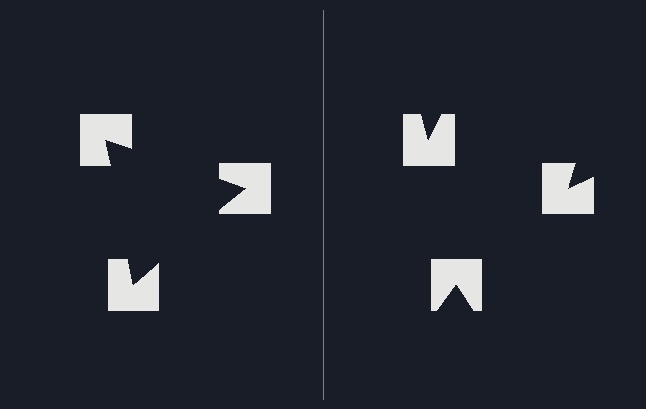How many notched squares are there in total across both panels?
6 — 3 on each side.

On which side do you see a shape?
An illusory triangle appears on the left side. On the right side the wedge cuts are rotated, so no coherent shape forms.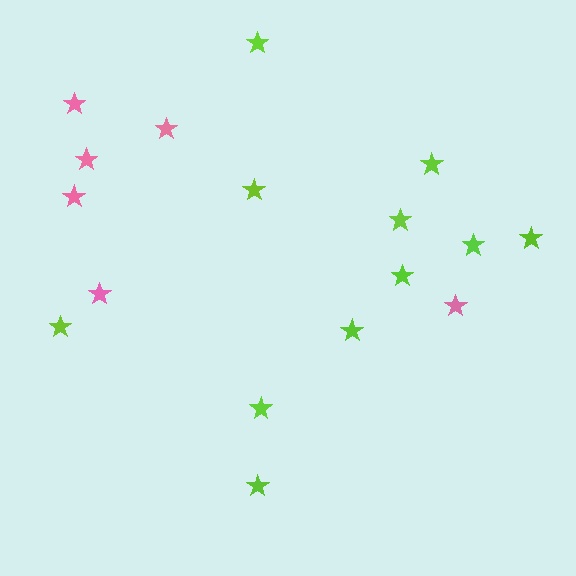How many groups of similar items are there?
There are 2 groups: one group of pink stars (6) and one group of lime stars (11).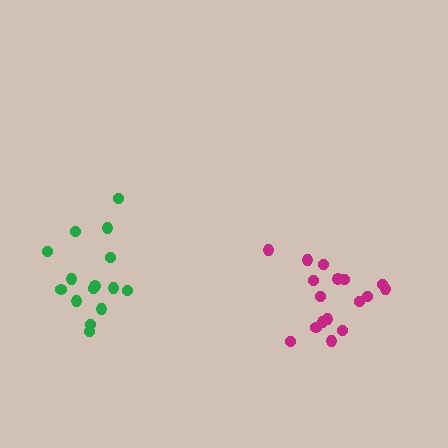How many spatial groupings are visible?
There are 2 spatial groupings.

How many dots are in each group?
Group 1: 17 dots, Group 2: 15 dots (32 total).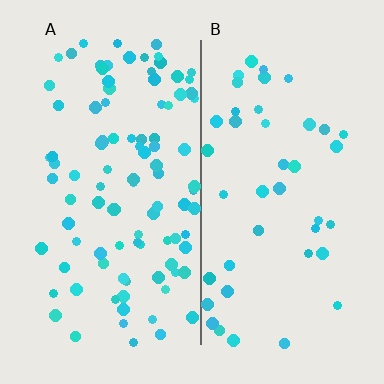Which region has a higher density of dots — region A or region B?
A (the left).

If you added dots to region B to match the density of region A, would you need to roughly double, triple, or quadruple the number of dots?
Approximately double.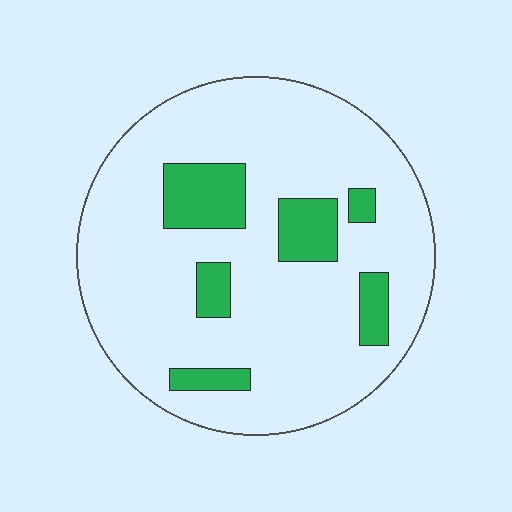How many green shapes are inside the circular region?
6.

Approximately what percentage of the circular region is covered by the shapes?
Approximately 15%.